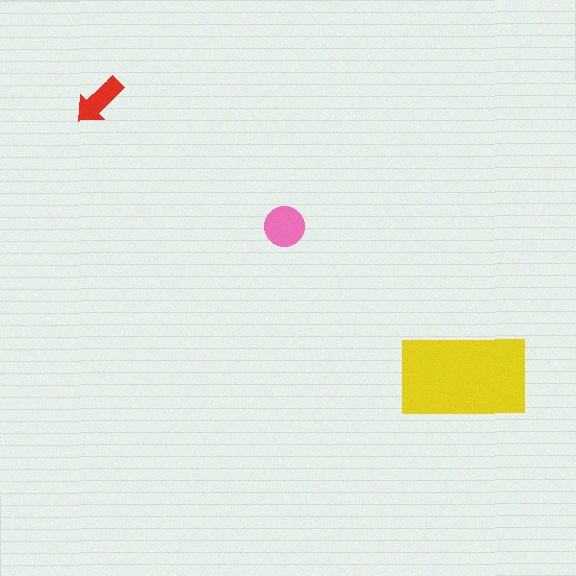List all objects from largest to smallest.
The yellow rectangle, the pink circle, the red arrow.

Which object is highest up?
The red arrow is topmost.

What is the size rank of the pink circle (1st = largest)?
2nd.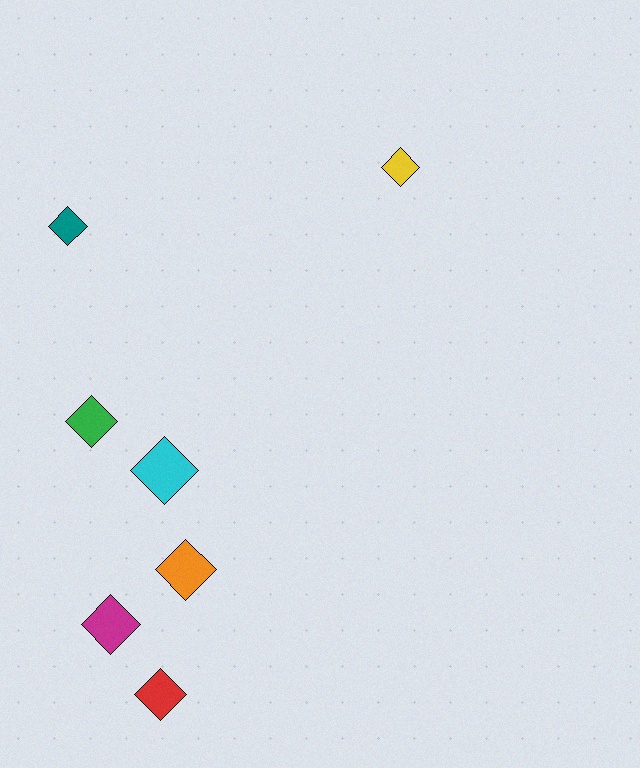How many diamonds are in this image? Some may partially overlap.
There are 7 diamonds.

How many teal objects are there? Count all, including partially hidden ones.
There is 1 teal object.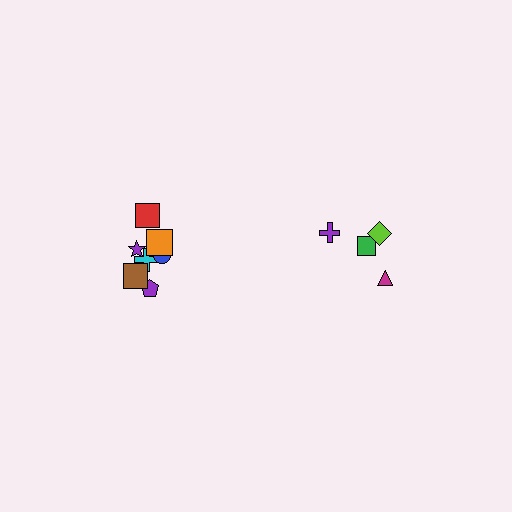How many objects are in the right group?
There are 4 objects.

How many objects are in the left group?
There are 7 objects.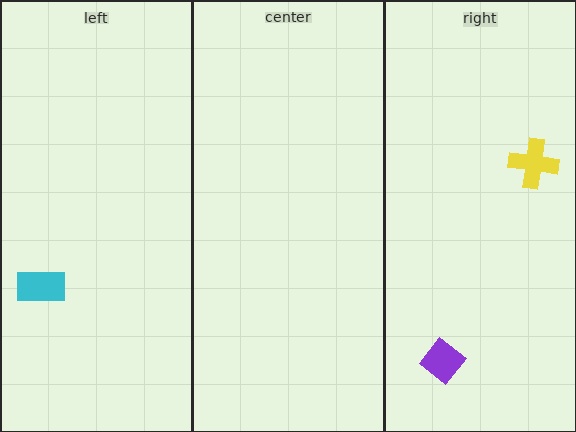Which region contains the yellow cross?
The right region.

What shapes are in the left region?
The cyan rectangle.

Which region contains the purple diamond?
The right region.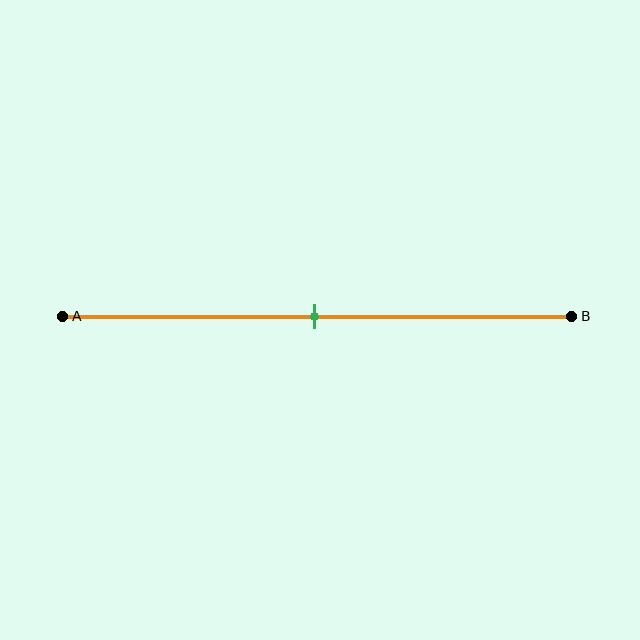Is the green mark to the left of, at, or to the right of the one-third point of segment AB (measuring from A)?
The green mark is to the right of the one-third point of segment AB.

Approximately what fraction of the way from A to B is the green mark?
The green mark is approximately 50% of the way from A to B.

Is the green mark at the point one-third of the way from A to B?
No, the mark is at about 50% from A, not at the 33% one-third point.